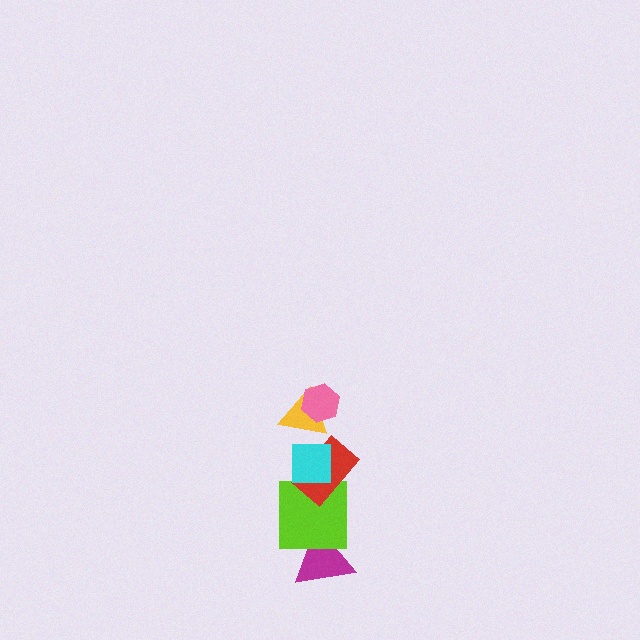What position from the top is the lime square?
The lime square is 5th from the top.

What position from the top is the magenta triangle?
The magenta triangle is 6th from the top.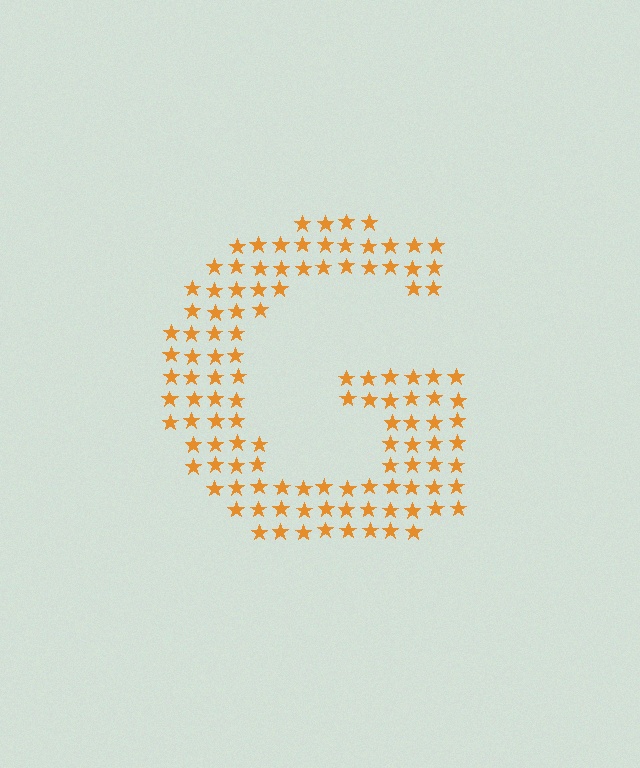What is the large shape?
The large shape is the letter G.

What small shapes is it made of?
It is made of small stars.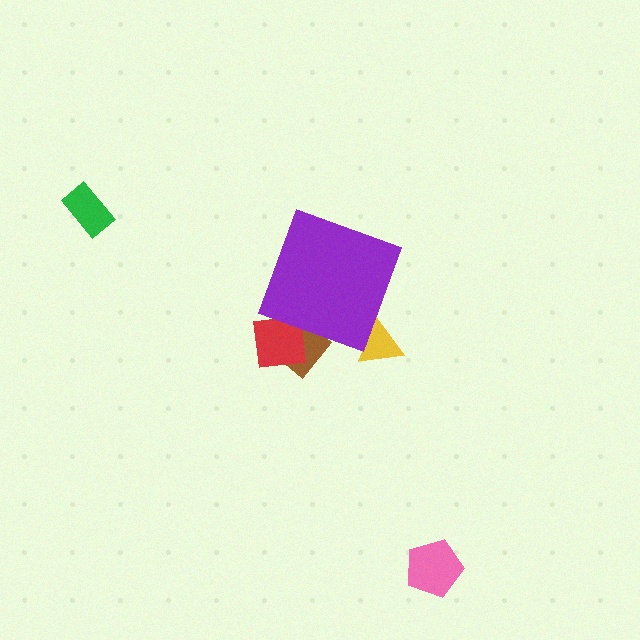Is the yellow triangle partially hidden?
Yes, the yellow triangle is partially hidden behind the purple diamond.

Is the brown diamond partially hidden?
Yes, the brown diamond is partially hidden behind the purple diamond.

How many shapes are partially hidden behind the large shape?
3 shapes are partially hidden.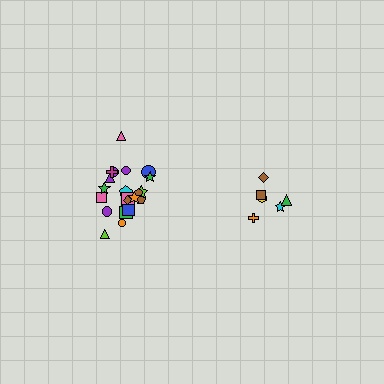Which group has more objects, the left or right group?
The left group.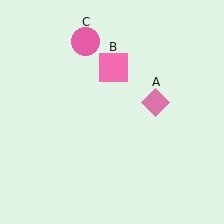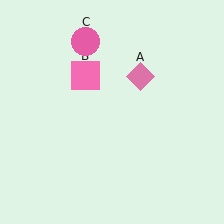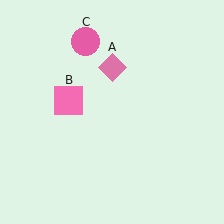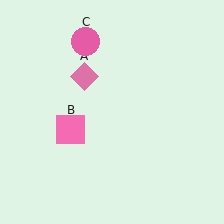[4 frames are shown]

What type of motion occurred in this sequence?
The pink diamond (object A), pink square (object B) rotated counterclockwise around the center of the scene.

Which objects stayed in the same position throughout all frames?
Pink circle (object C) remained stationary.